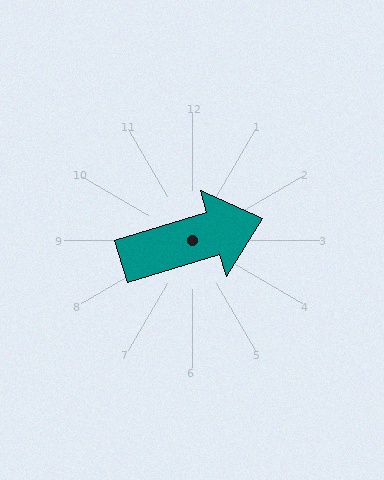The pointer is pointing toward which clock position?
Roughly 2 o'clock.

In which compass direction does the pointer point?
East.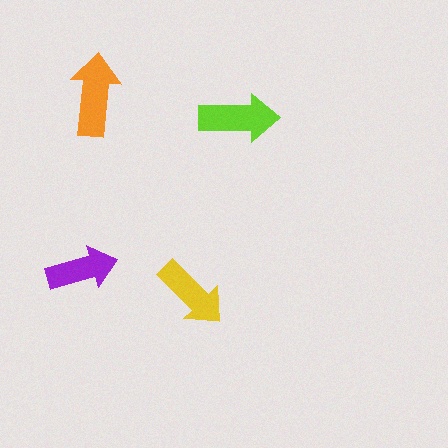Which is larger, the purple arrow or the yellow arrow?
The yellow one.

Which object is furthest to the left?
The purple arrow is leftmost.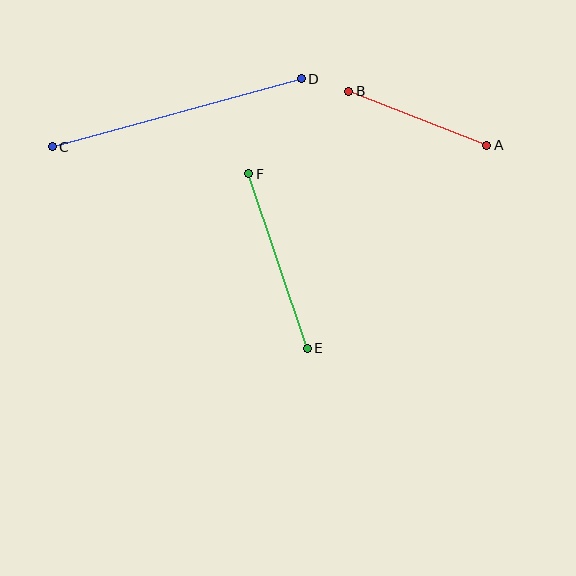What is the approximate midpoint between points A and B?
The midpoint is at approximately (418, 118) pixels.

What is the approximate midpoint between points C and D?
The midpoint is at approximately (177, 113) pixels.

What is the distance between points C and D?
The distance is approximately 258 pixels.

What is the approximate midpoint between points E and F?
The midpoint is at approximately (278, 261) pixels.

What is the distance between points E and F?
The distance is approximately 184 pixels.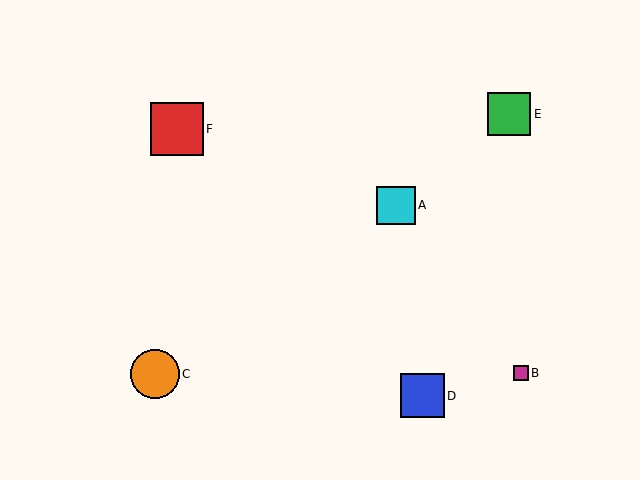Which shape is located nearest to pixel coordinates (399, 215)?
The cyan square (labeled A) at (396, 205) is nearest to that location.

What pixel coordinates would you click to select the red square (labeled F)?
Click at (177, 129) to select the red square F.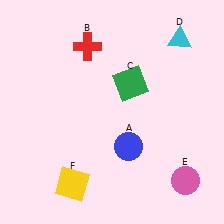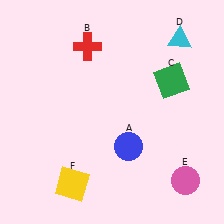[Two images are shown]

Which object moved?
The green square (C) moved right.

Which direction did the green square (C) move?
The green square (C) moved right.